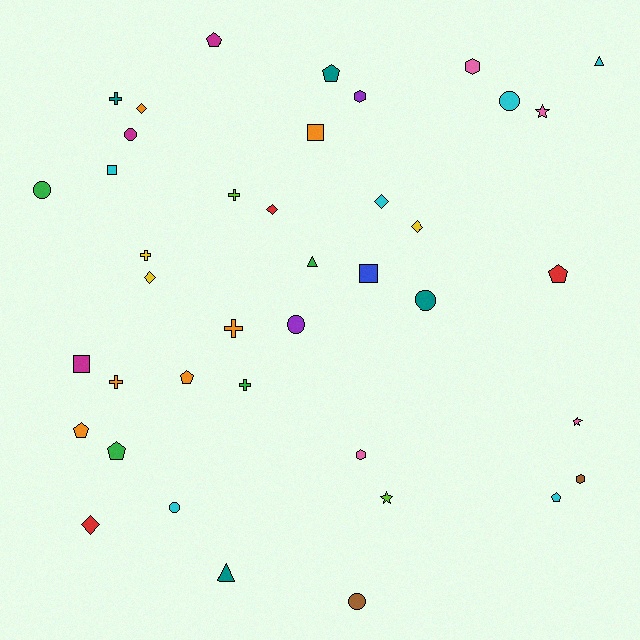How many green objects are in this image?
There are 4 green objects.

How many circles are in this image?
There are 7 circles.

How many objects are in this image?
There are 40 objects.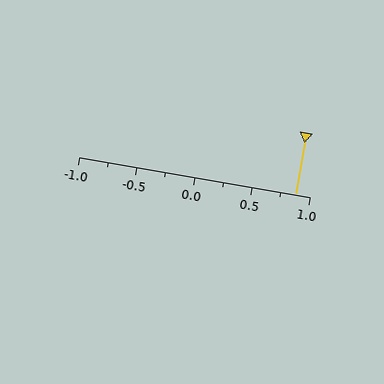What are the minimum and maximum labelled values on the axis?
The axis runs from -1.0 to 1.0.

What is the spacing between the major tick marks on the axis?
The major ticks are spaced 0.5 apart.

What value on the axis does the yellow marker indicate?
The marker indicates approximately 0.88.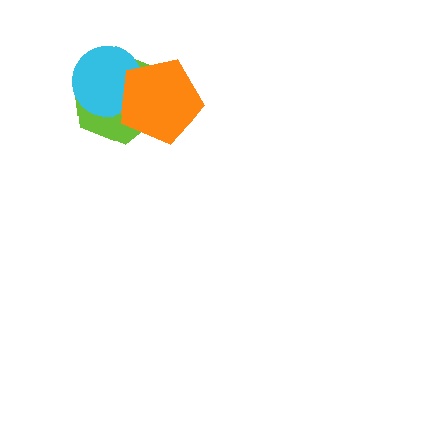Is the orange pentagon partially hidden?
No, no other shape covers it.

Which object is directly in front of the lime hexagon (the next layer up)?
The cyan circle is directly in front of the lime hexagon.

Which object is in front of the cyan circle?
The orange pentagon is in front of the cyan circle.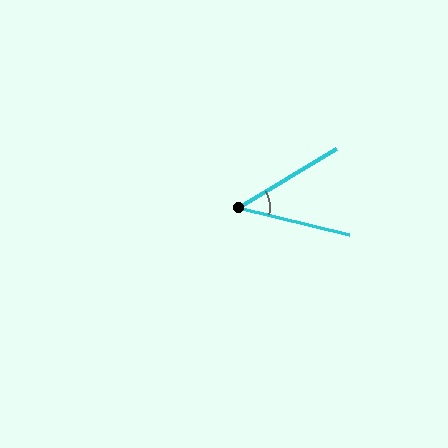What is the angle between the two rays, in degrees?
Approximately 45 degrees.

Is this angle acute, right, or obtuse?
It is acute.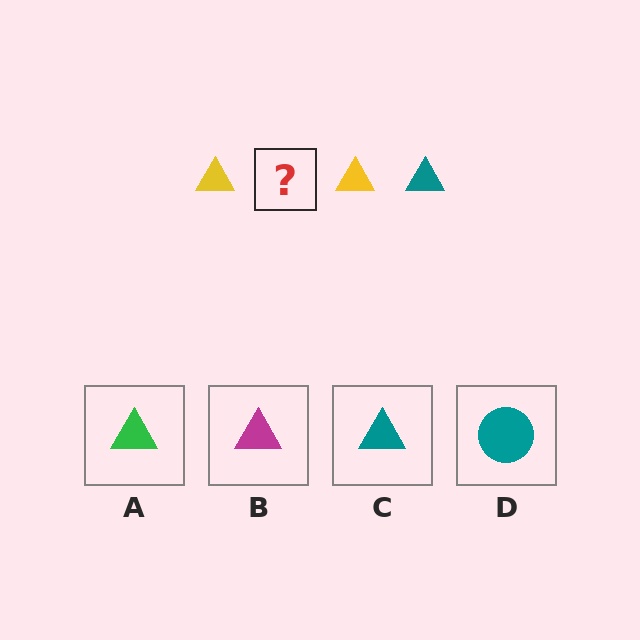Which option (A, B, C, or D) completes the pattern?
C.